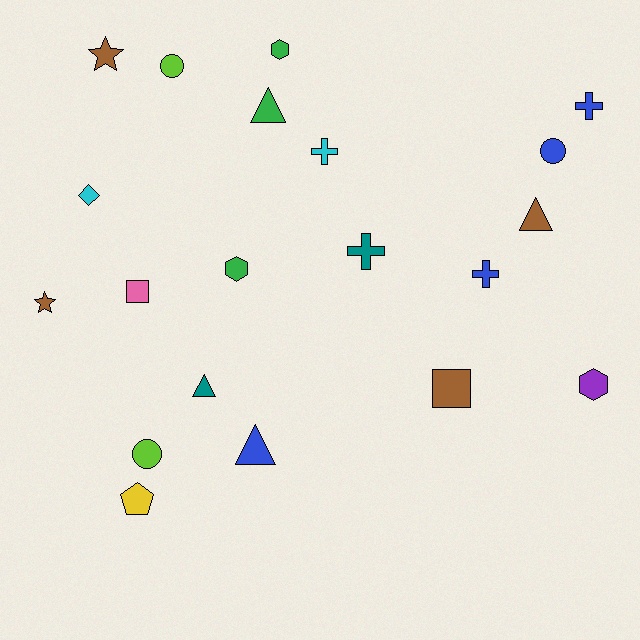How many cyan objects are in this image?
There are 2 cyan objects.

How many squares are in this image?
There are 2 squares.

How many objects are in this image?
There are 20 objects.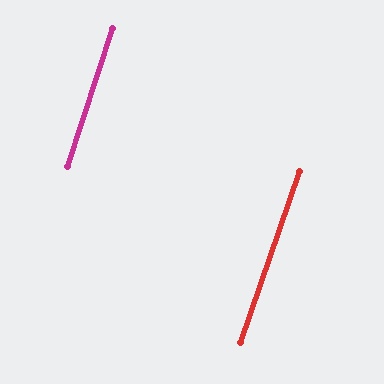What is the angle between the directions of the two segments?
Approximately 1 degree.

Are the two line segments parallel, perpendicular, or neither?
Parallel — their directions differ by only 0.8°.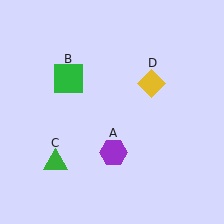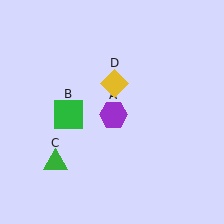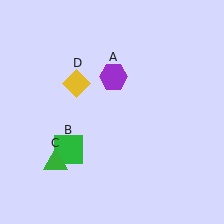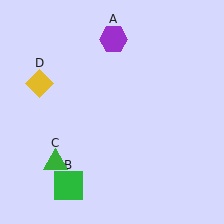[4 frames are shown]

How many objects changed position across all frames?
3 objects changed position: purple hexagon (object A), green square (object B), yellow diamond (object D).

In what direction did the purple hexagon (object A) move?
The purple hexagon (object A) moved up.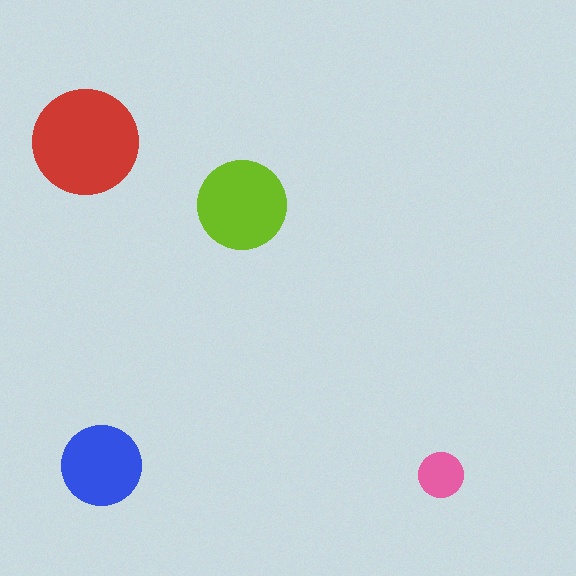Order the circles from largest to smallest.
the red one, the lime one, the blue one, the pink one.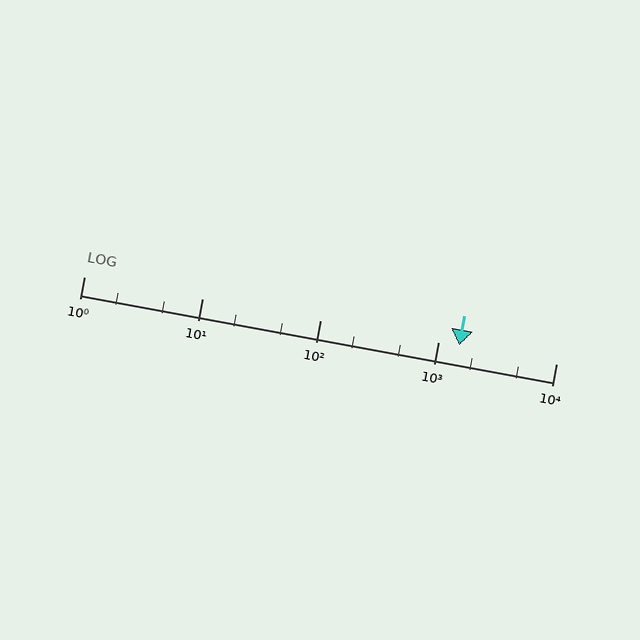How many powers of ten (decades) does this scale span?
The scale spans 4 decades, from 1 to 10000.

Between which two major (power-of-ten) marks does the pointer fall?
The pointer is between 1000 and 10000.